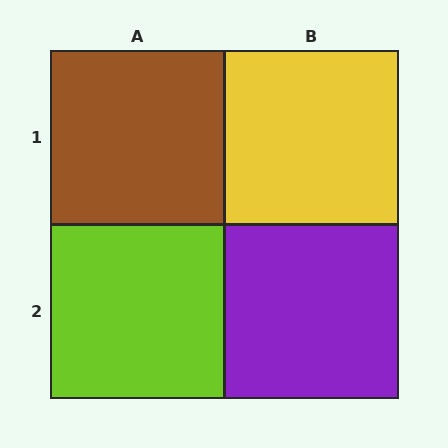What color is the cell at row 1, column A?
Brown.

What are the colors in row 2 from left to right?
Lime, purple.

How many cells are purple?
1 cell is purple.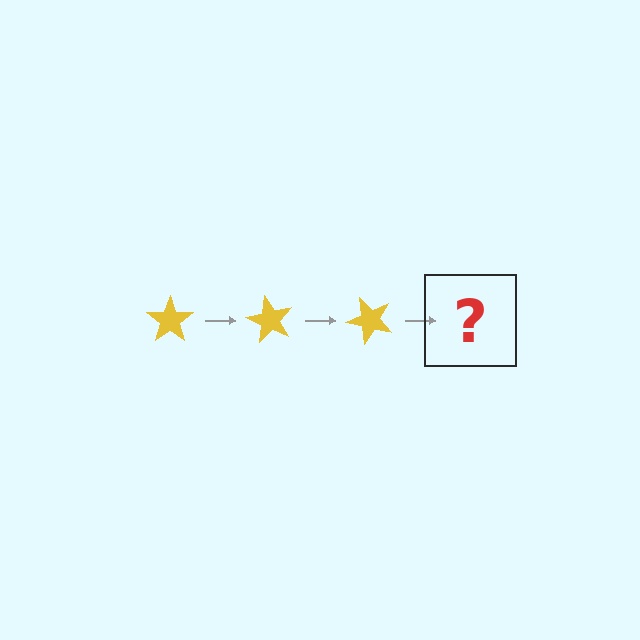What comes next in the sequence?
The next element should be a yellow star rotated 180 degrees.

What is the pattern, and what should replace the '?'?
The pattern is that the star rotates 60 degrees each step. The '?' should be a yellow star rotated 180 degrees.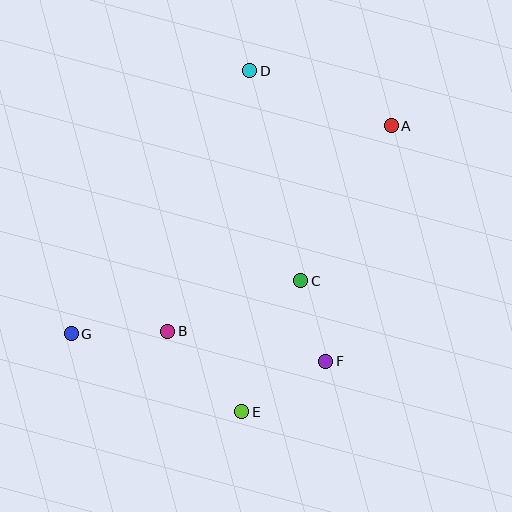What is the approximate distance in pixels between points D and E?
The distance between D and E is approximately 341 pixels.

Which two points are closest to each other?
Points C and F are closest to each other.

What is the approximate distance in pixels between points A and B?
The distance between A and B is approximately 304 pixels.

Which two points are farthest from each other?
Points A and G are farthest from each other.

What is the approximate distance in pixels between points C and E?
The distance between C and E is approximately 143 pixels.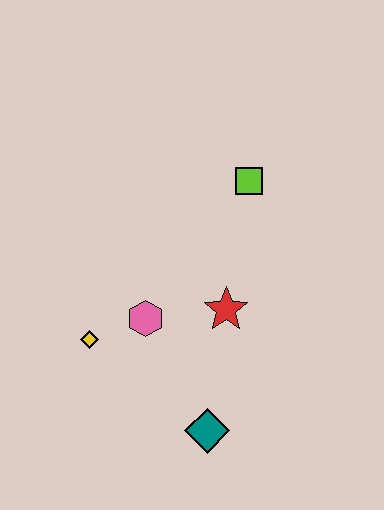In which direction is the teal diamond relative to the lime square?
The teal diamond is below the lime square.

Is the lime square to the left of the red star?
No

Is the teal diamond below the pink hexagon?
Yes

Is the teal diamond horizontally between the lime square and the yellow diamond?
Yes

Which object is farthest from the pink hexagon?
The lime square is farthest from the pink hexagon.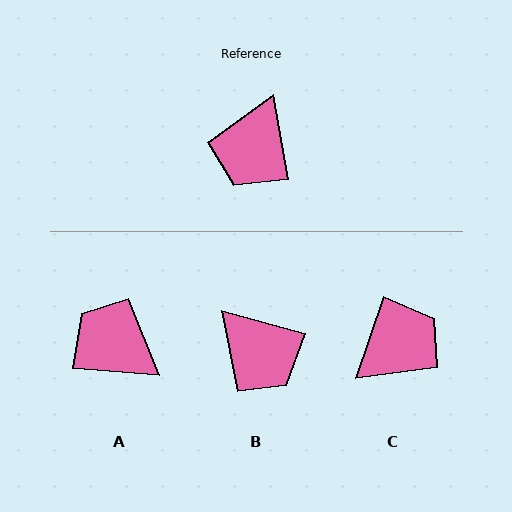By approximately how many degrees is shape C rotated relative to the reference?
Approximately 151 degrees counter-clockwise.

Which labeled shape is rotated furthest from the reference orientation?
C, about 151 degrees away.